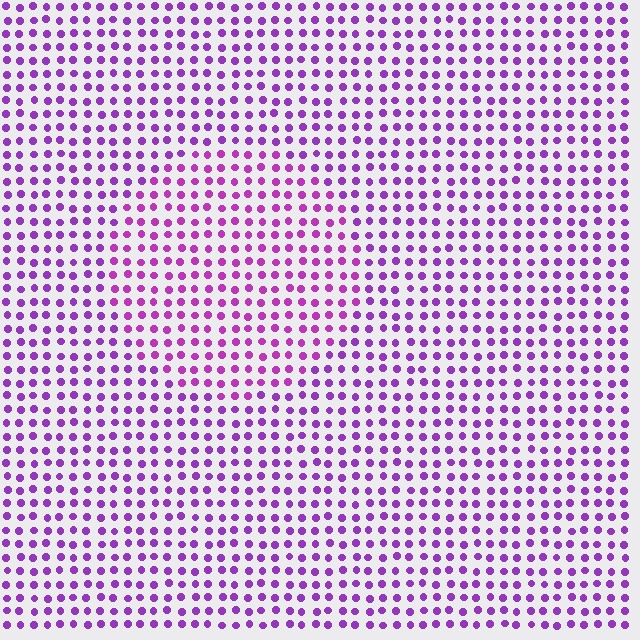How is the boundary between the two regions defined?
The boundary is defined purely by a slight shift in hue (about 20 degrees). Spacing, size, and orientation are identical on both sides.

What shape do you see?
I see a circle.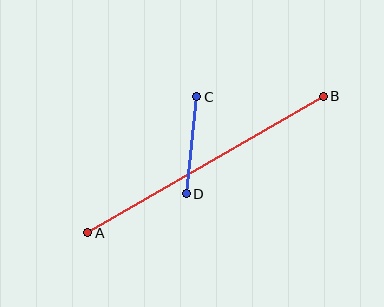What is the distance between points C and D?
The distance is approximately 98 pixels.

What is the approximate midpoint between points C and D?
The midpoint is at approximately (192, 145) pixels.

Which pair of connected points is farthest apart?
Points A and B are farthest apart.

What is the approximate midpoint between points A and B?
The midpoint is at approximately (205, 164) pixels.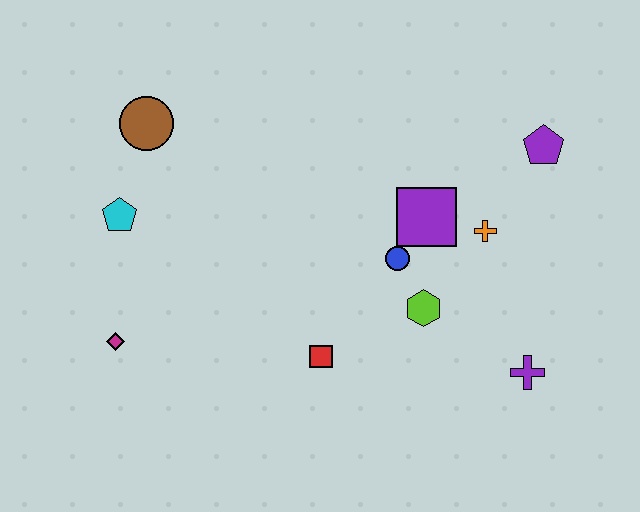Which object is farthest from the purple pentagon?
The magenta diamond is farthest from the purple pentagon.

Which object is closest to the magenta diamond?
The cyan pentagon is closest to the magenta diamond.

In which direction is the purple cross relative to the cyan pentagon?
The purple cross is to the right of the cyan pentagon.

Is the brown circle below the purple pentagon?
No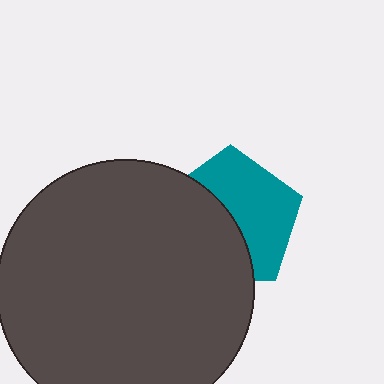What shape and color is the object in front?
The object in front is a dark gray circle.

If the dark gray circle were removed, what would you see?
You would see the complete teal pentagon.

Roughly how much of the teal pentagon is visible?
About half of it is visible (roughly 52%).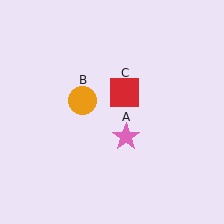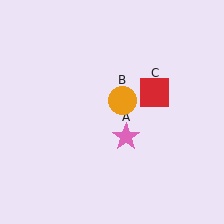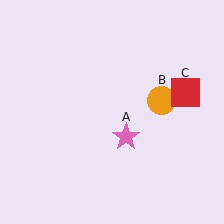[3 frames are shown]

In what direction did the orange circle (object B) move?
The orange circle (object B) moved right.